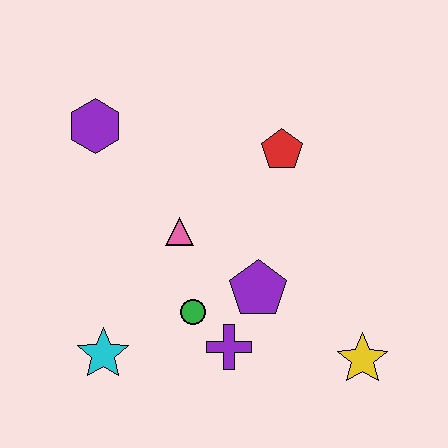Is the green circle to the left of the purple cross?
Yes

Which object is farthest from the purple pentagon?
The purple hexagon is farthest from the purple pentagon.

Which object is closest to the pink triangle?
The green circle is closest to the pink triangle.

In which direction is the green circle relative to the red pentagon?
The green circle is below the red pentagon.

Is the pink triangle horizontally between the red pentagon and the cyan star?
Yes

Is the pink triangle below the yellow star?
No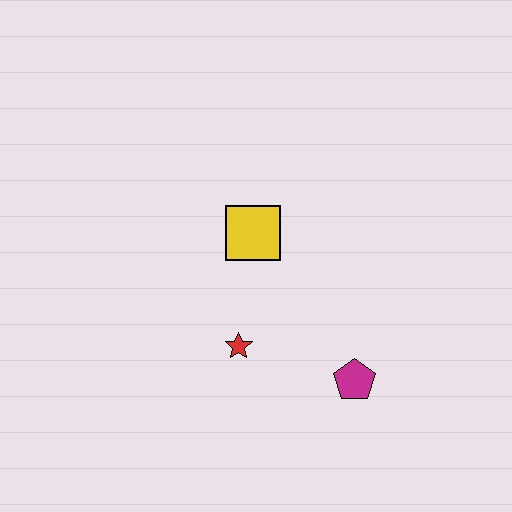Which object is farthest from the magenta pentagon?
The yellow square is farthest from the magenta pentagon.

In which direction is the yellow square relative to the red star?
The yellow square is above the red star.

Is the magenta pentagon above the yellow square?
No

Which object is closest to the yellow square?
The red star is closest to the yellow square.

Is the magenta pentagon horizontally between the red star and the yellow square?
No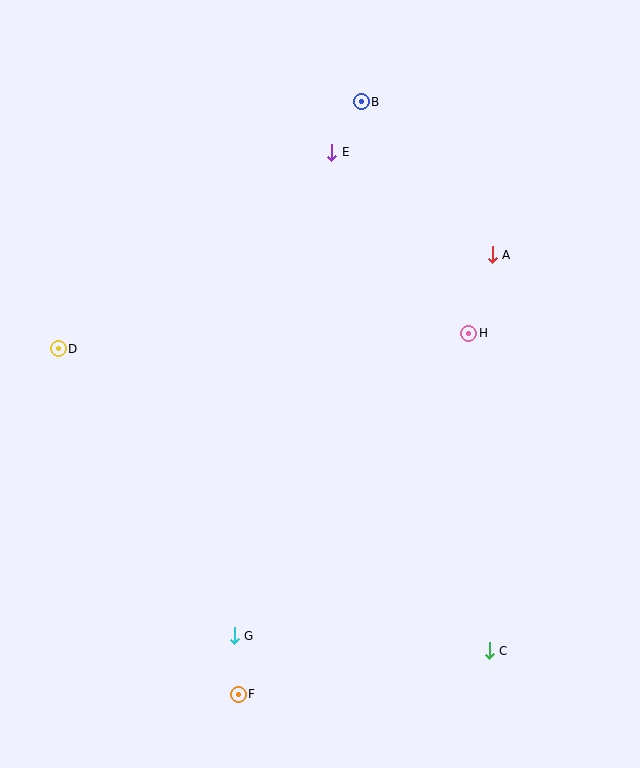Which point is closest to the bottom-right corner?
Point C is closest to the bottom-right corner.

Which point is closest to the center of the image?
Point H at (469, 333) is closest to the center.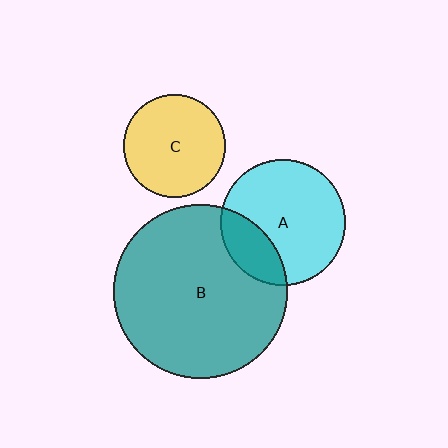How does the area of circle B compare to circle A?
Approximately 1.9 times.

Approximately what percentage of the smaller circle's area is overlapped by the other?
Approximately 25%.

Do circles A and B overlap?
Yes.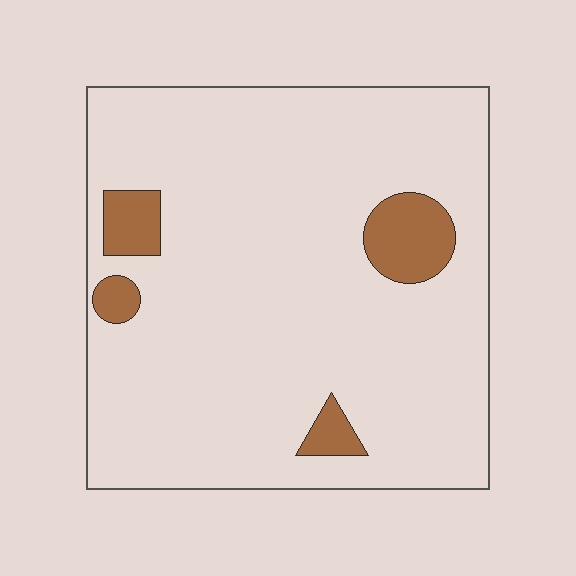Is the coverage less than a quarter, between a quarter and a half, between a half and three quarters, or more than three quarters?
Less than a quarter.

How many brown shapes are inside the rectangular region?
4.